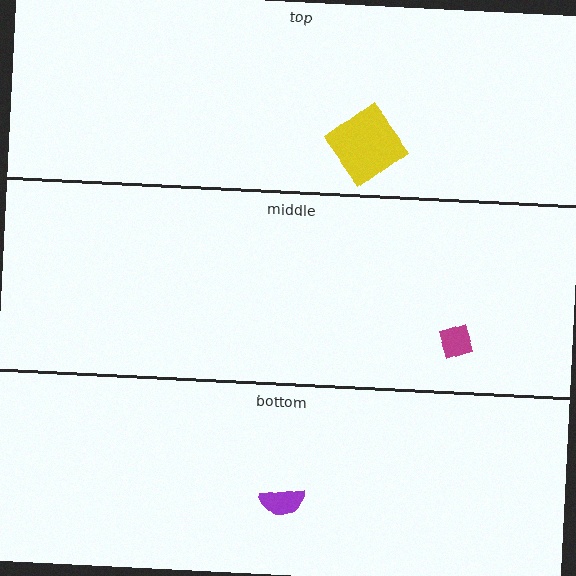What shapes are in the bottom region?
The purple semicircle.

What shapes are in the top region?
The yellow diamond.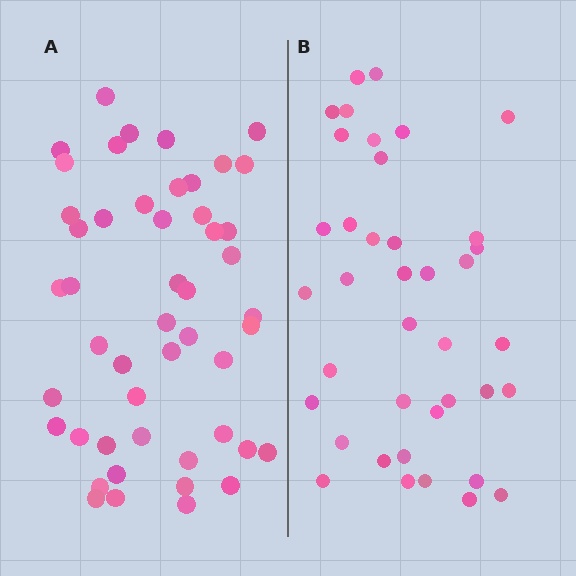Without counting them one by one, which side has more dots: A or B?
Region A (the left region) has more dots.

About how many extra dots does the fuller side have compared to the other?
Region A has roughly 10 or so more dots than region B.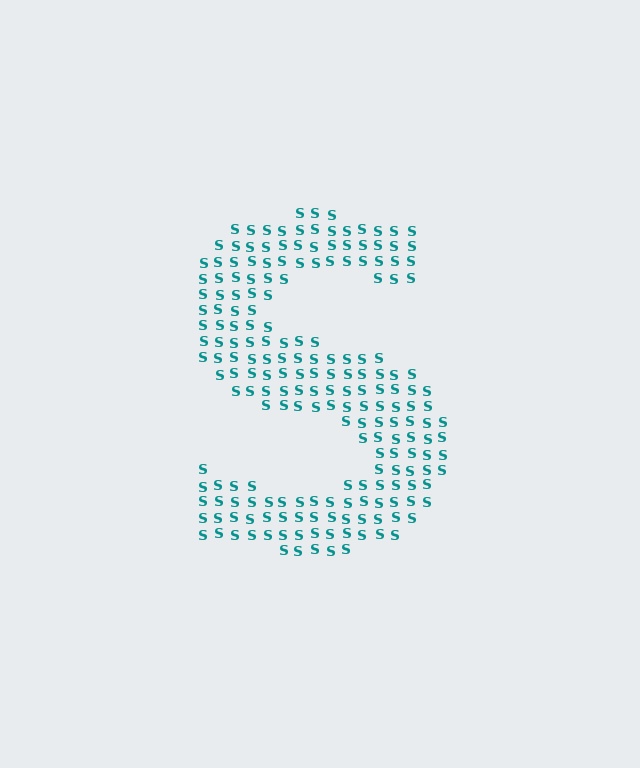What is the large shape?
The large shape is the letter S.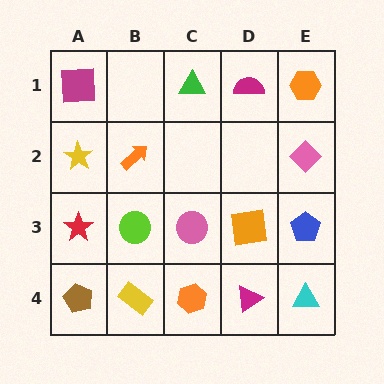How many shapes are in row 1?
4 shapes.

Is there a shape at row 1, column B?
No, that cell is empty.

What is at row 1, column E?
An orange hexagon.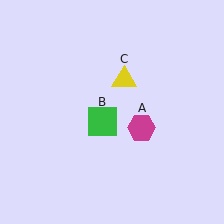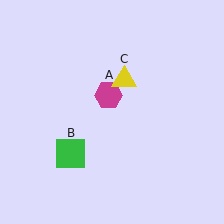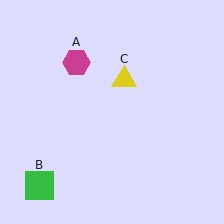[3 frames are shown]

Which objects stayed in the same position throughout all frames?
Yellow triangle (object C) remained stationary.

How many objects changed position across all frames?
2 objects changed position: magenta hexagon (object A), green square (object B).